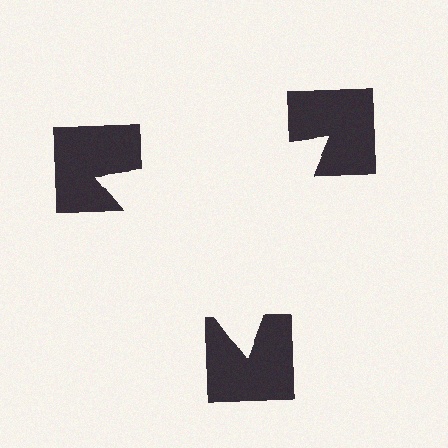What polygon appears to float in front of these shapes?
An illusory triangle — its edges are inferred from the aligned wedge cuts in the notched squares, not physically drawn.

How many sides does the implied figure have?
3 sides.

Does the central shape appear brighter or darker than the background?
It typically appears slightly brighter than the background, even though no actual brightness change is drawn.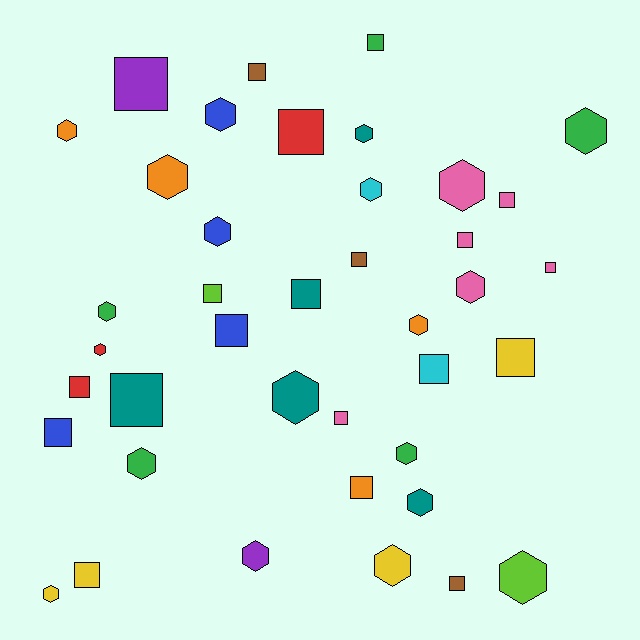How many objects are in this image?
There are 40 objects.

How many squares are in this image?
There are 20 squares.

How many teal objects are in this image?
There are 5 teal objects.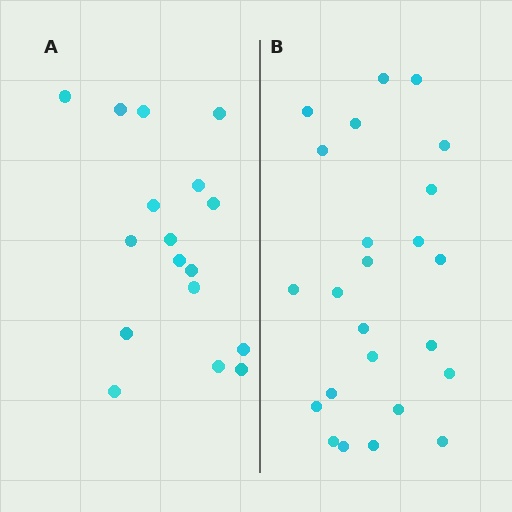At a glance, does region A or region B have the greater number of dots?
Region B (the right region) has more dots.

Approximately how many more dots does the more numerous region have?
Region B has roughly 8 or so more dots than region A.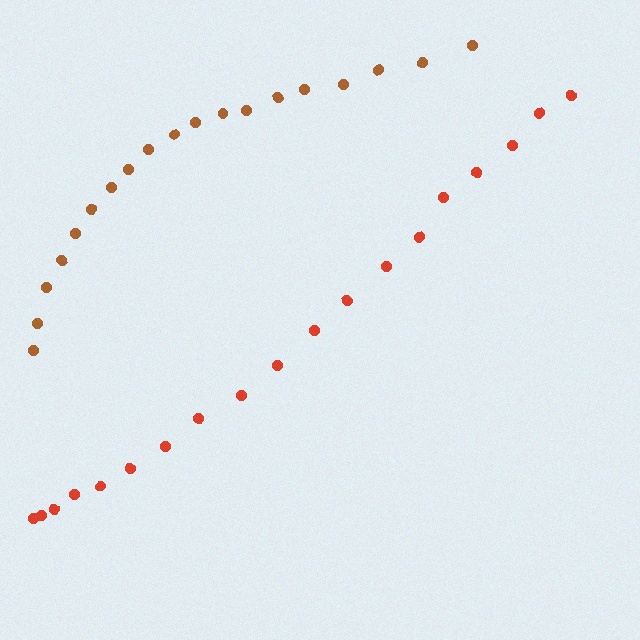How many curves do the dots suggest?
There are 2 distinct paths.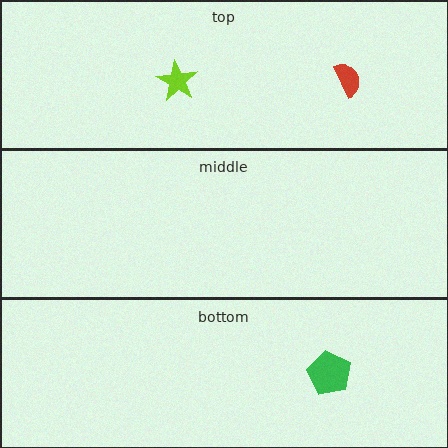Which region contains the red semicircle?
The top region.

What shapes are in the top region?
The red semicircle, the lime star.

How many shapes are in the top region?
2.